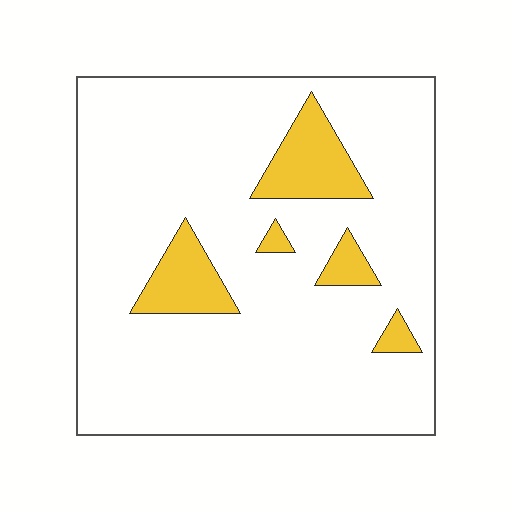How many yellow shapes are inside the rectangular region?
5.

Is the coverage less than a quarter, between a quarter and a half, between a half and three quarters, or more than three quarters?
Less than a quarter.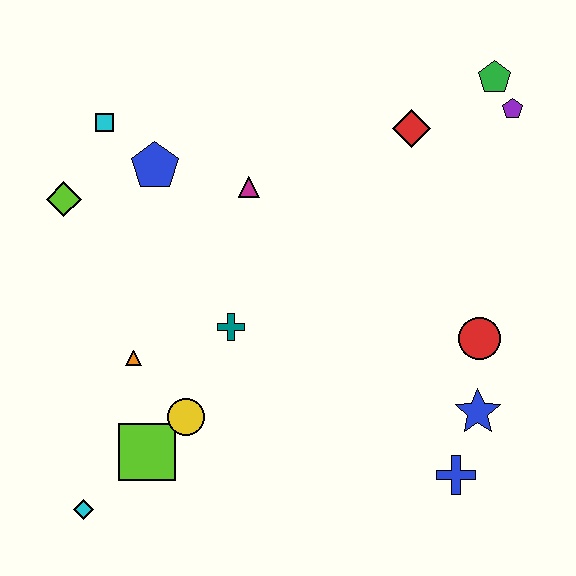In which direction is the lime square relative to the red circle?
The lime square is to the left of the red circle.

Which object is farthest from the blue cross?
The cyan square is farthest from the blue cross.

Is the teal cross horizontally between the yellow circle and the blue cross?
Yes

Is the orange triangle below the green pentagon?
Yes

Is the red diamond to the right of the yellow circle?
Yes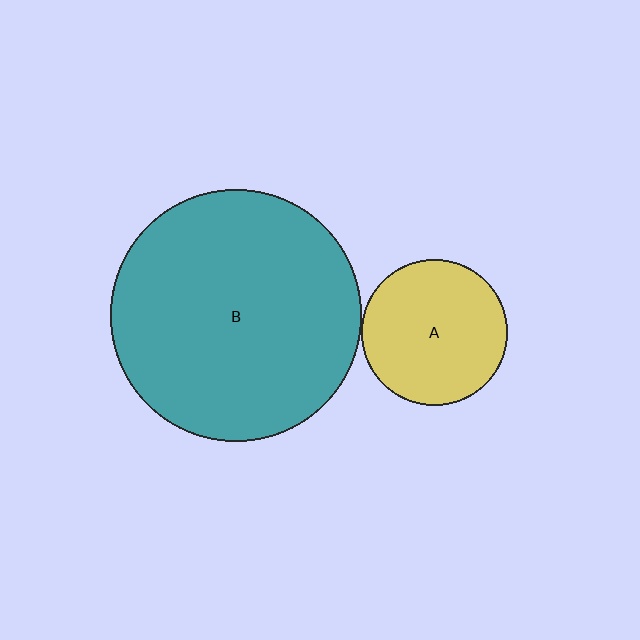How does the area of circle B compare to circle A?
Approximately 3.0 times.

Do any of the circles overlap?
No, none of the circles overlap.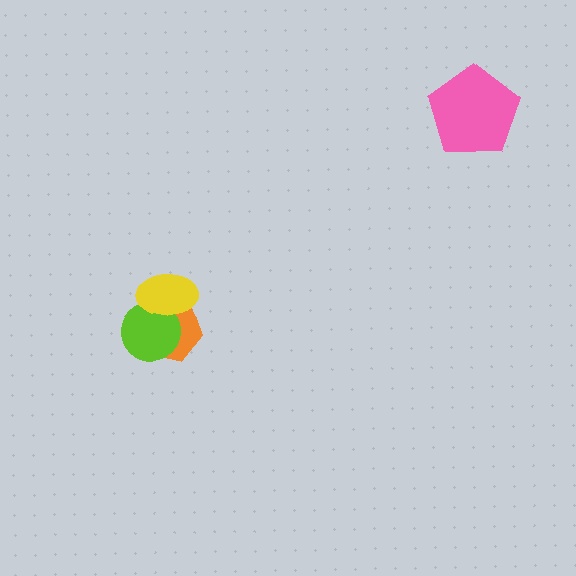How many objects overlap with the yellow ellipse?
2 objects overlap with the yellow ellipse.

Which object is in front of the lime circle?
The yellow ellipse is in front of the lime circle.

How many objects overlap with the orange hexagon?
2 objects overlap with the orange hexagon.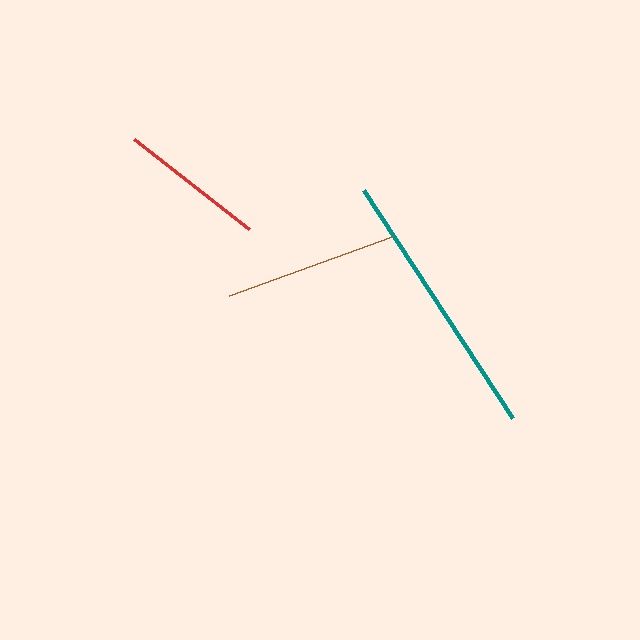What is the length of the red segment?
The red segment is approximately 146 pixels long.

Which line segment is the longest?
The teal line is the longest at approximately 273 pixels.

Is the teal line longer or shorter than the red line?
The teal line is longer than the red line.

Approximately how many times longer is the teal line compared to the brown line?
The teal line is approximately 1.6 times the length of the brown line.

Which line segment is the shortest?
The red line is the shortest at approximately 146 pixels.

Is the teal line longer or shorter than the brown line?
The teal line is longer than the brown line.